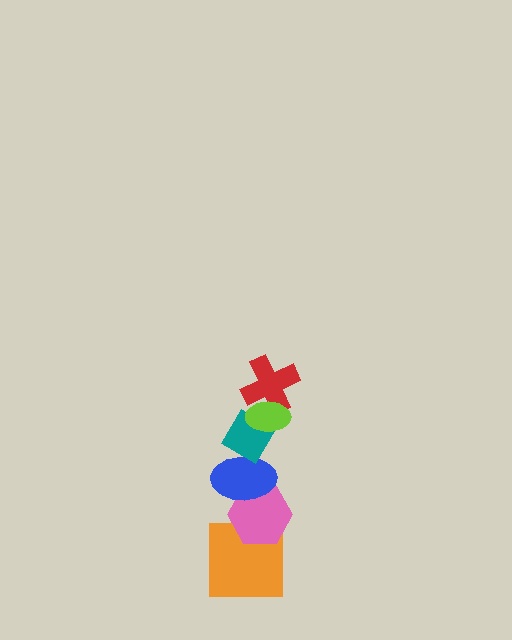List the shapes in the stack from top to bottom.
From top to bottom: the lime ellipse, the red cross, the teal diamond, the blue ellipse, the pink hexagon, the orange square.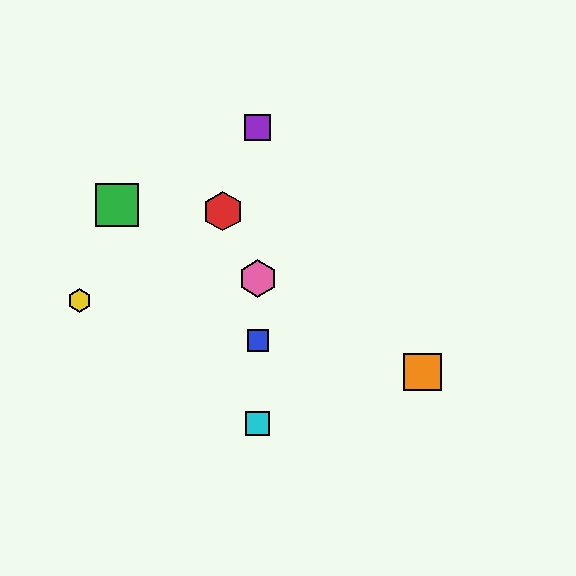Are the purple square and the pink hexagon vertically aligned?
Yes, both are at x≈258.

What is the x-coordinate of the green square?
The green square is at x≈117.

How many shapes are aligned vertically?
4 shapes (the blue square, the purple square, the cyan square, the pink hexagon) are aligned vertically.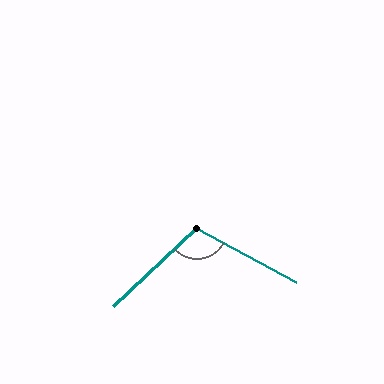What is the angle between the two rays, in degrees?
Approximately 109 degrees.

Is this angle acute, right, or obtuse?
It is obtuse.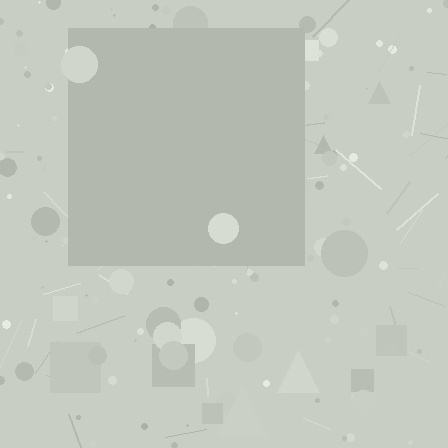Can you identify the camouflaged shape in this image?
The camouflaged shape is a square.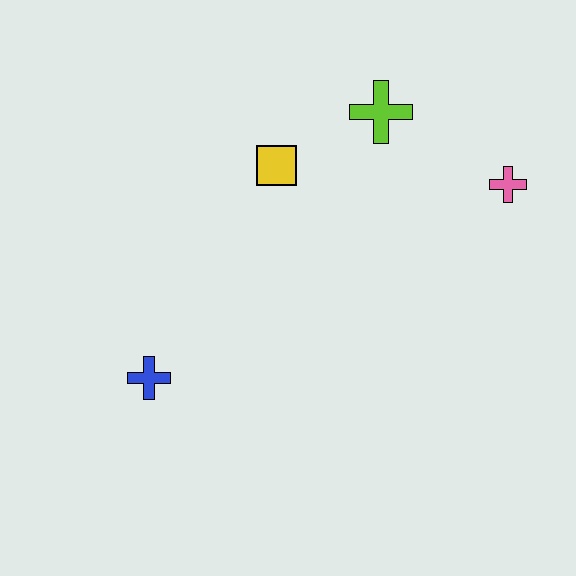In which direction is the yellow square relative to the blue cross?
The yellow square is above the blue cross.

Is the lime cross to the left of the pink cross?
Yes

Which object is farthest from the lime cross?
The blue cross is farthest from the lime cross.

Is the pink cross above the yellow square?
No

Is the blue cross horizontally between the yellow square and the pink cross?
No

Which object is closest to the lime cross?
The yellow square is closest to the lime cross.